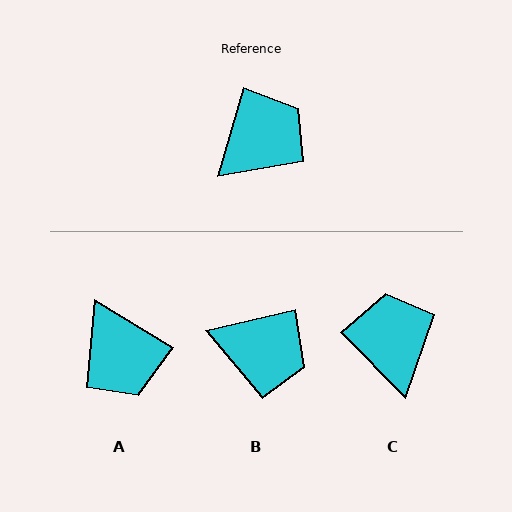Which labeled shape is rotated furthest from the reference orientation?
A, about 105 degrees away.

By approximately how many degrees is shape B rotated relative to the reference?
Approximately 60 degrees clockwise.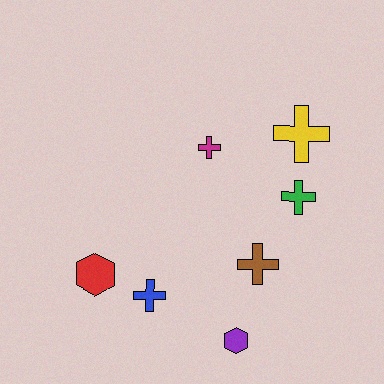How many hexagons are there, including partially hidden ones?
There are 2 hexagons.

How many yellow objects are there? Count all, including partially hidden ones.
There is 1 yellow object.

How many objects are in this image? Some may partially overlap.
There are 7 objects.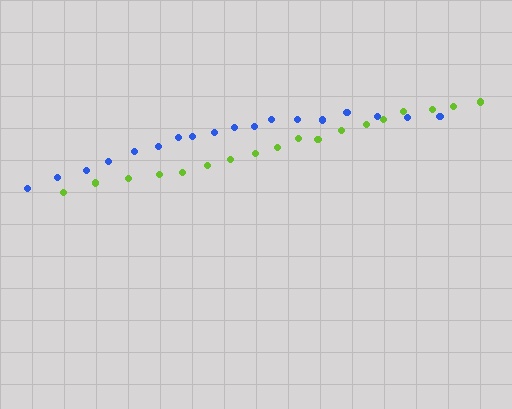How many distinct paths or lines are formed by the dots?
There are 2 distinct paths.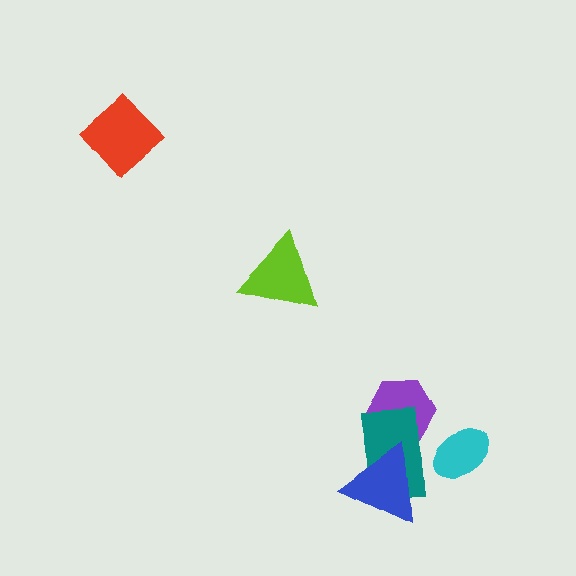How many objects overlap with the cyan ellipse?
1 object overlaps with the cyan ellipse.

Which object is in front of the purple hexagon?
The teal rectangle is in front of the purple hexagon.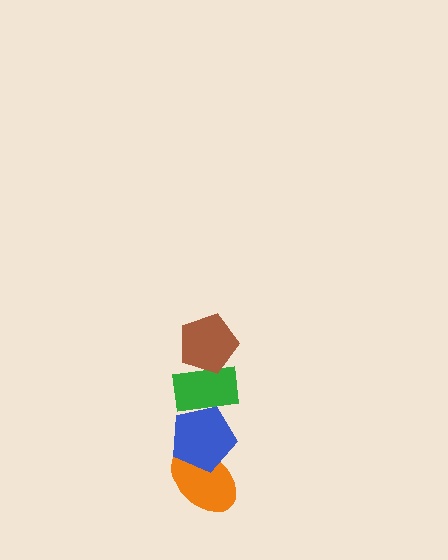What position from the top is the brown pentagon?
The brown pentagon is 1st from the top.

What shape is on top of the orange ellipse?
The blue pentagon is on top of the orange ellipse.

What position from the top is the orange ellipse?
The orange ellipse is 4th from the top.